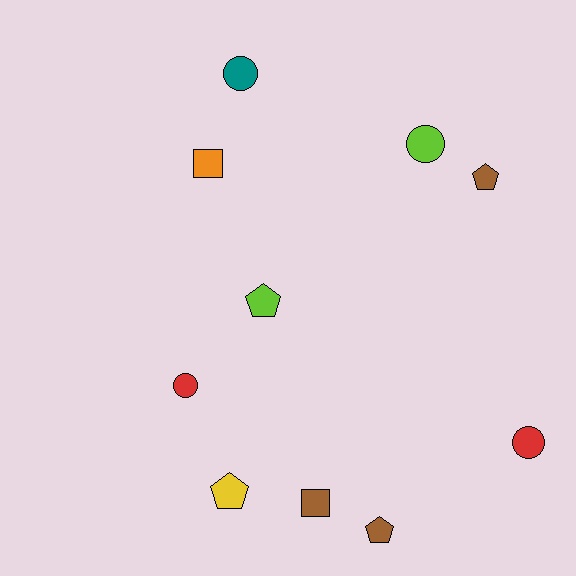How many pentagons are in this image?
There are 4 pentagons.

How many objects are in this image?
There are 10 objects.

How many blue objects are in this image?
There are no blue objects.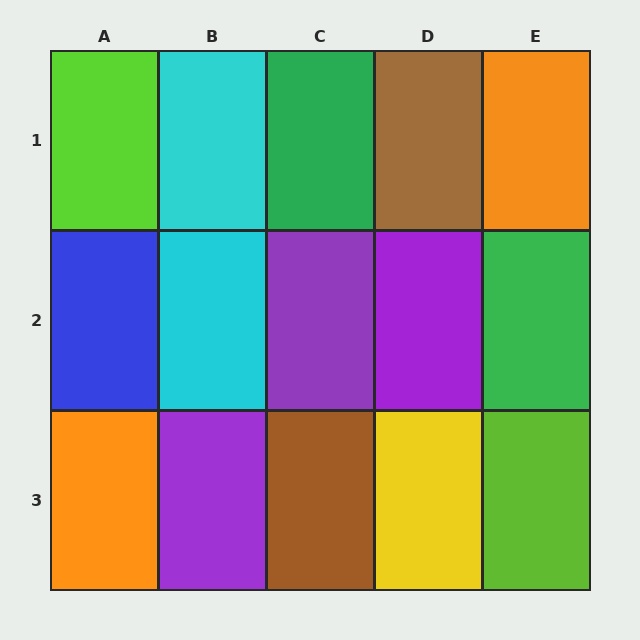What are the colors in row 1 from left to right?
Lime, cyan, green, brown, orange.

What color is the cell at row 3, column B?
Purple.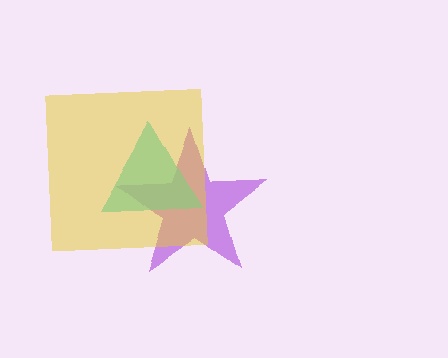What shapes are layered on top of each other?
The layered shapes are: a purple star, a cyan triangle, a yellow square.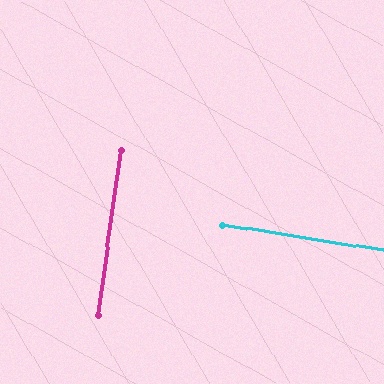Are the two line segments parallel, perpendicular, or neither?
Perpendicular — they meet at approximately 89°.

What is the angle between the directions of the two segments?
Approximately 89 degrees.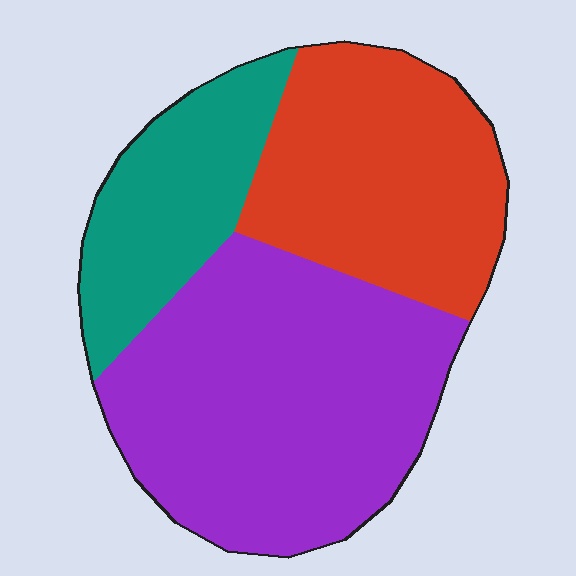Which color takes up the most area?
Purple, at roughly 50%.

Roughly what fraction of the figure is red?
Red takes up between a quarter and a half of the figure.